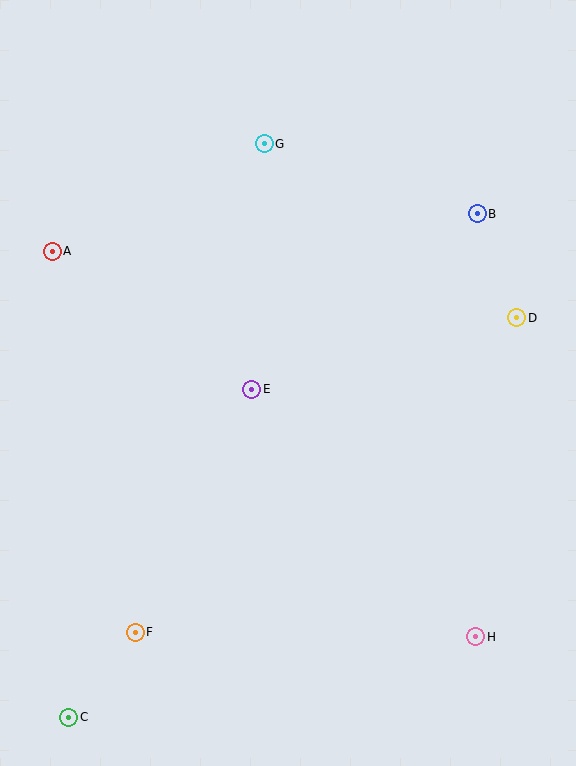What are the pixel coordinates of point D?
Point D is at (516, 318).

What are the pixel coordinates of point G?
Point G is at (264, 144).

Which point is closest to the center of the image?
Point E at (252, 389) is closest to the center.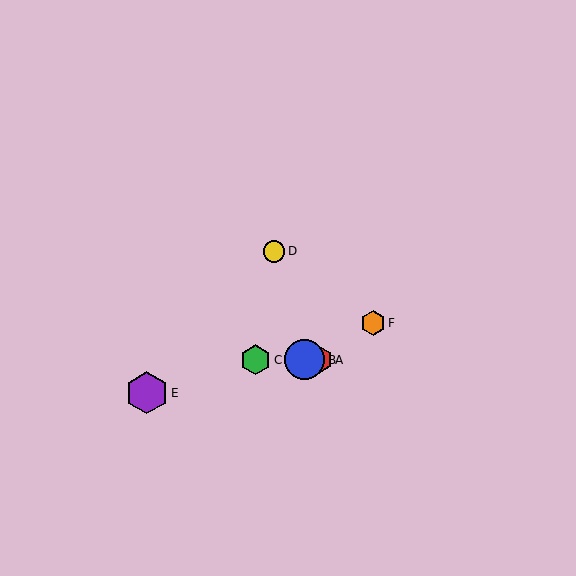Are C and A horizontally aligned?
Yes, both are at y≈360.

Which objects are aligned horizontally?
Objects A, B, C are aligned horizontally.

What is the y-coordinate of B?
Object B is at y≈360.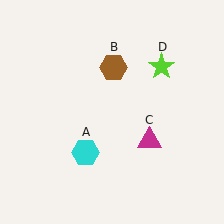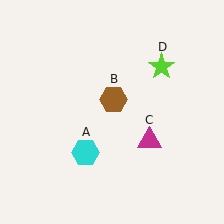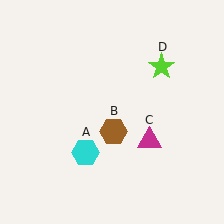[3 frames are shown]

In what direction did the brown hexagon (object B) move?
The brown hexagon (object B) moved down.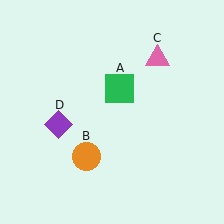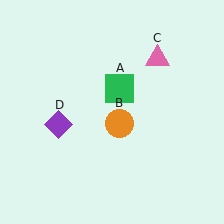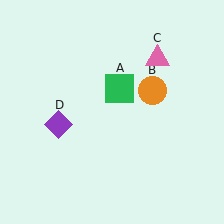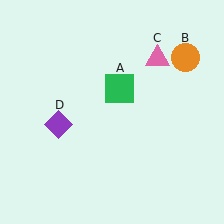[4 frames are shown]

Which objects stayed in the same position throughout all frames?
Green square (object A) and pink triangle (object C) and purple diamond (object D) remained stationary.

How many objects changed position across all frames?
1 object changed position: orange circle (object B).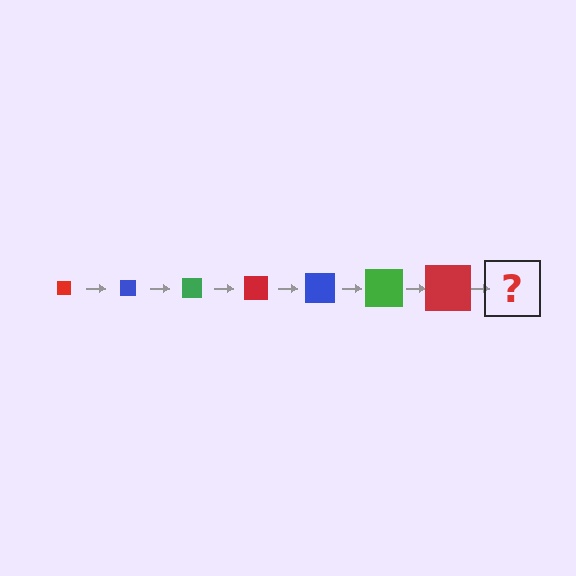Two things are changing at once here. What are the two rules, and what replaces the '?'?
The two rules are that the square grows larger each step and the color cycles through red, blue, and green. The '?' should be a blue square, larger than the previous one.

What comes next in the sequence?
The next element should be a blue square, larger than the previous one.